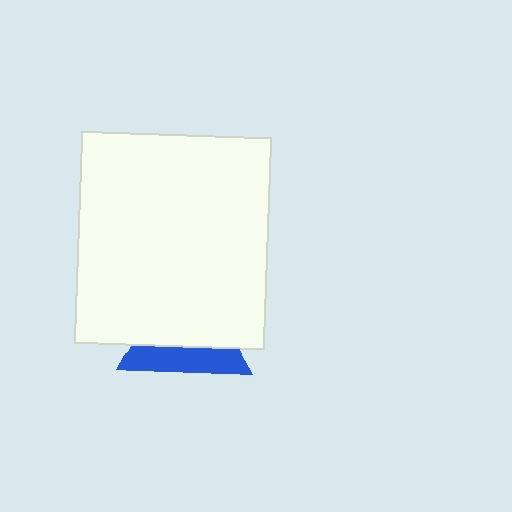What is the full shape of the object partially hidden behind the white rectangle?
The partially hidden object is a blue triangle.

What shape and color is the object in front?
The object in front is a white rectangle.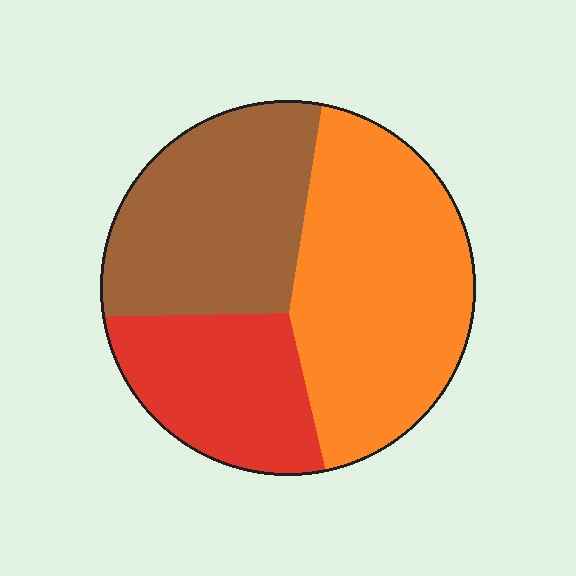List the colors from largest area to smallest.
From largest to smallest: orange, brown, red.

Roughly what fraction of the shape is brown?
Brown covers about 35% of the shape.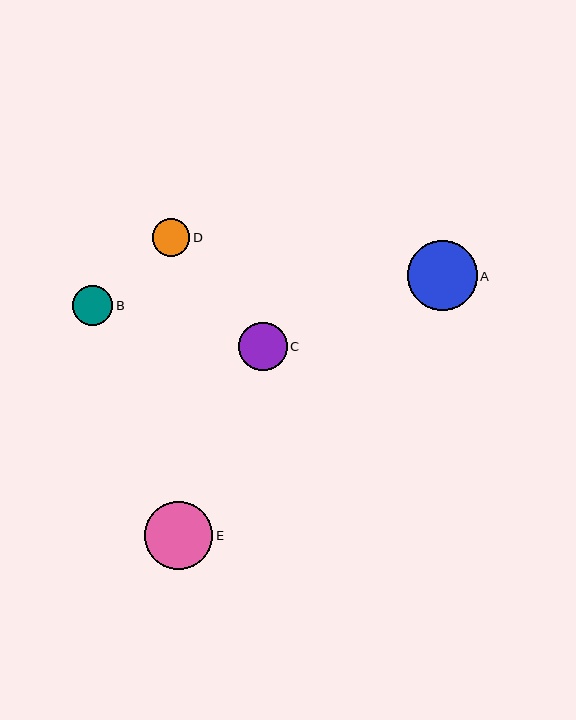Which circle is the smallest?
Circle D is the smallest with a size of approximately 37 pixels.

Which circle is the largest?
Circle A is the largest with a size of approximately 70 pixels.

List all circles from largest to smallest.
From largest to smallest: A, E, C, B, D.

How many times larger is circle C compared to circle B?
Circle C is approximately 1.2 times the size of circle B.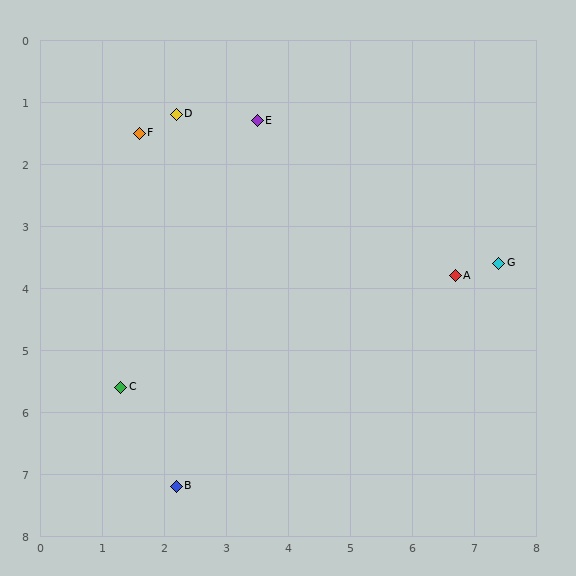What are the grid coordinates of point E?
Point E is at approximately (3.5, 1.3).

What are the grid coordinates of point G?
Point G is at approximately (7.4, 3.6).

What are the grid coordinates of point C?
Point C is at approximately (1.3, 5.6).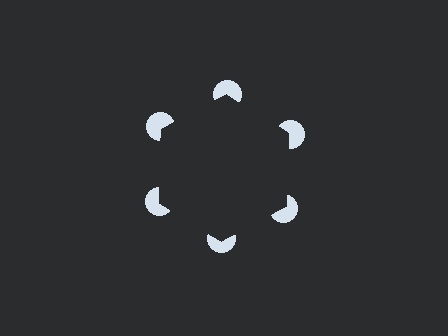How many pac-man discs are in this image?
There are 6 — one at each vertex of the illusory hexagon.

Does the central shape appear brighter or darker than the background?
It typically appears slightly darker than the background, even though no actual brightness change is drawn.